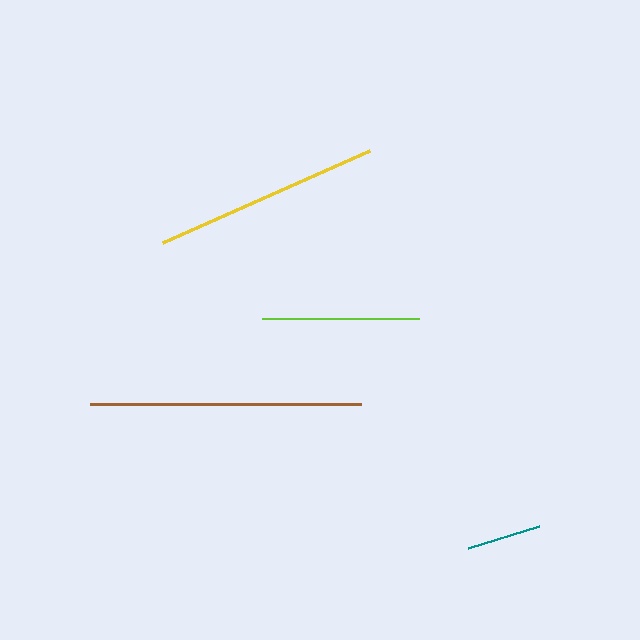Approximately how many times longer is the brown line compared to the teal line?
The brown line is approximately 3.6 times the length of the teal line.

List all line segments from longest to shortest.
From longest to shortest: brown, yellow, lime, teal.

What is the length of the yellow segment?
The yellow segment is approximately 226 pixels long.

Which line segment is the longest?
The brown line is the longest at approximately 271 pixels.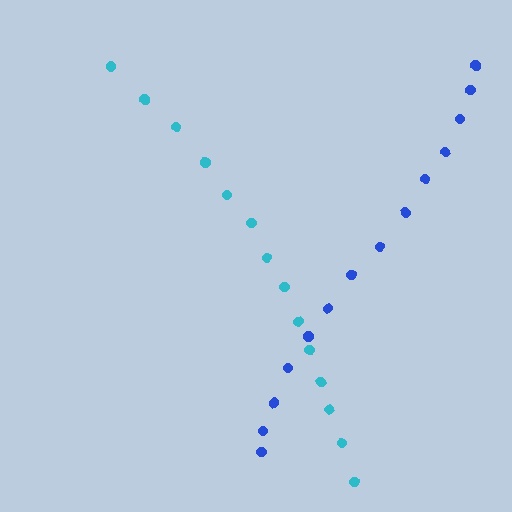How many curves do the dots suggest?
There are 2 distinct paths.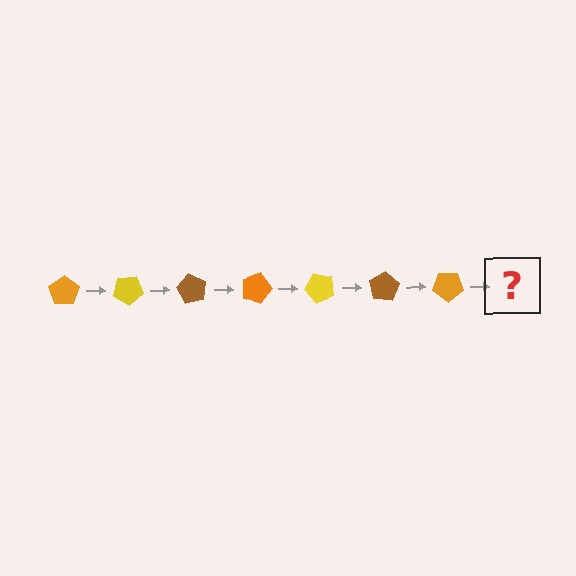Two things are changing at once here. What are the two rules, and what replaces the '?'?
The two rules are that it rotates 30 degrees each step and the color cycles through orange, yellow, and brown. The '?' should be a yellow pentagon, rotated 210 degrees from the start.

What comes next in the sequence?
The next element should be a yellow pentagon, rotated 210 degrees from the start.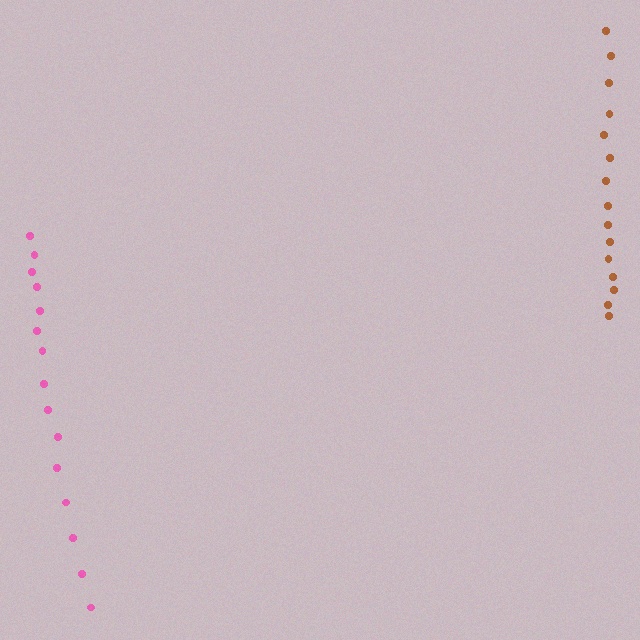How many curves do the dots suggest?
There are 2 distinct paths.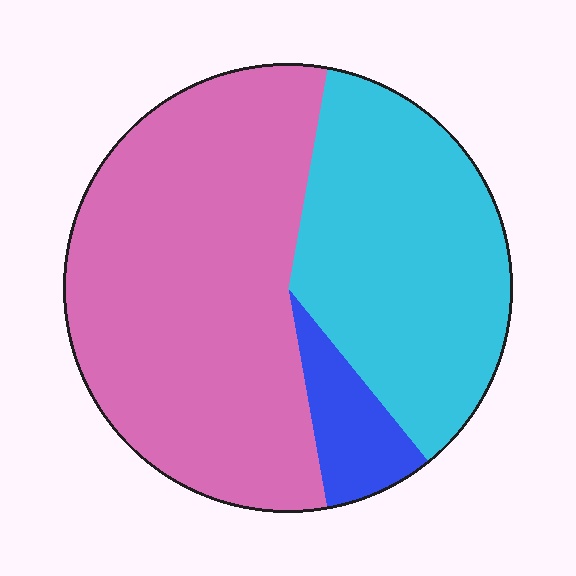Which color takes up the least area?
Blue, at roughly 10%.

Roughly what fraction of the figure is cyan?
Cyan covers roughly 35% of the figure.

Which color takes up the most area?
Pink, at roughly 55%.